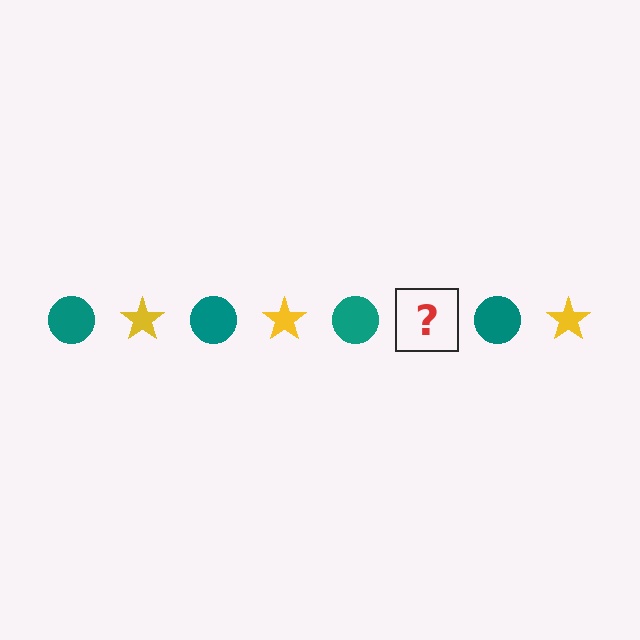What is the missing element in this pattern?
The missing element is a yellow star.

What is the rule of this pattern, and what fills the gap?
The rule is that the pattern alternates between teal circle and yellow star. The gap should be filled with a yellow star.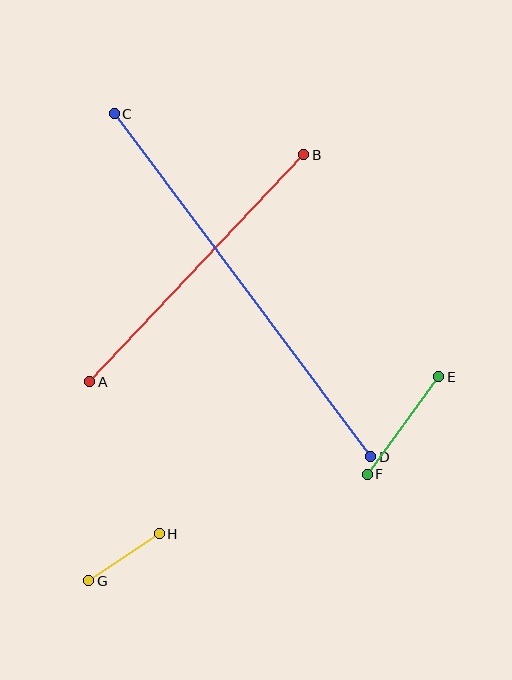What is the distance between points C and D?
The distance is approximately 428 pixels.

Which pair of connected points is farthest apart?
Points C and D are farthest apart.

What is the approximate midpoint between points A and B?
The midpoint is at approximately (197, 268) pixels.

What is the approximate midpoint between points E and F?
The midpoint is at approximately (403, 426) pixels.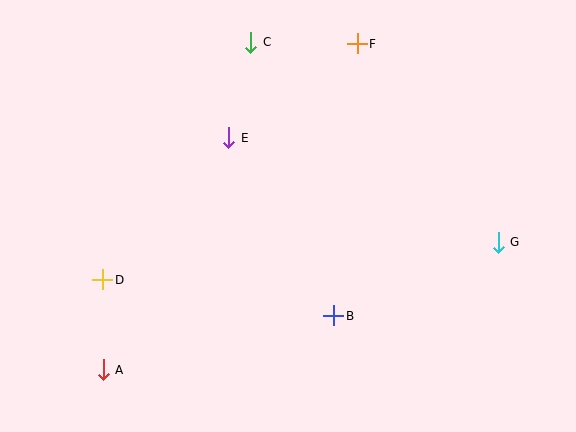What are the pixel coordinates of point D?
Point D is at (103, 280).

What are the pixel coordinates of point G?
Point G is at (498, 242).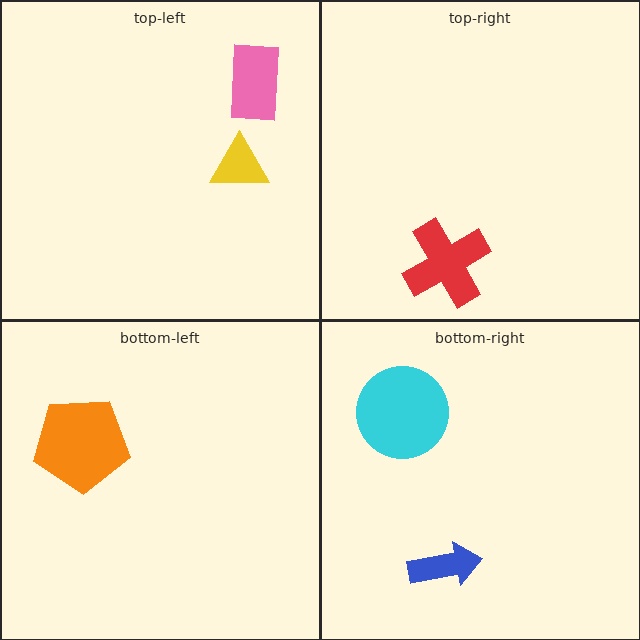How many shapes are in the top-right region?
1.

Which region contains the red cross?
The top-right region.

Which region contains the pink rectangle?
The top-left region.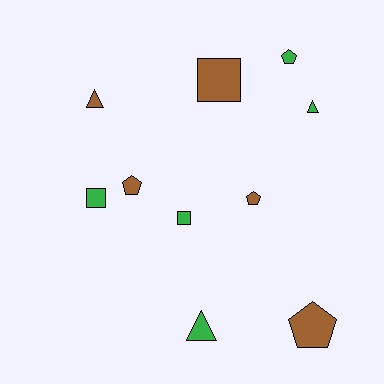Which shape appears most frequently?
Pentagon, with 4 objects.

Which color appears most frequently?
Brown, with 5 objects.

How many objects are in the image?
There are 10 objects.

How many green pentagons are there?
There is 1 green pentagon.